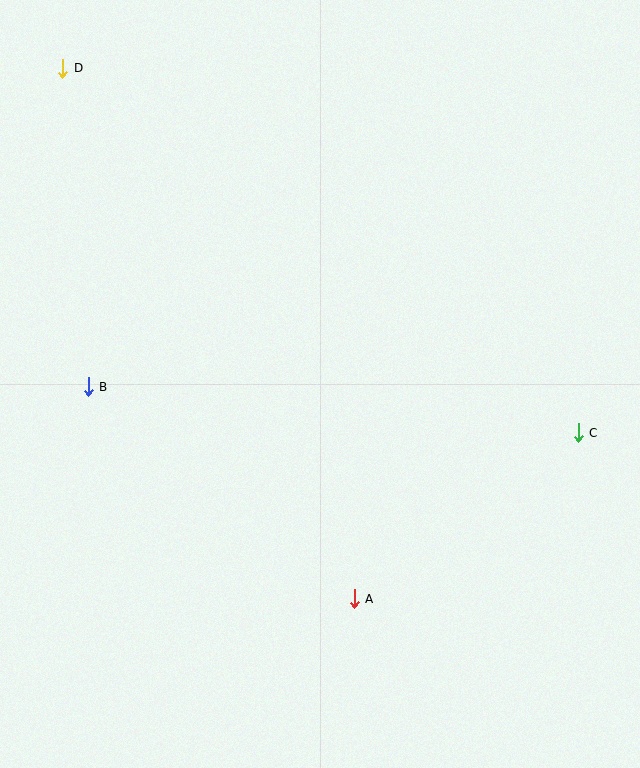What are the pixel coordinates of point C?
Point C is at (578, 433).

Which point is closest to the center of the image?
Point A at (354, 599) is closest to the center.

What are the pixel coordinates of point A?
Point A is at (354, 599).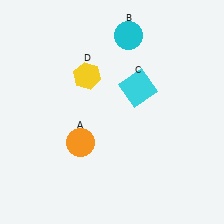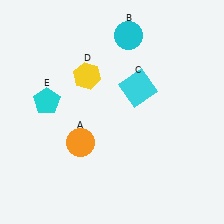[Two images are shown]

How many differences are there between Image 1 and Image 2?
There is 1 difference between the two images.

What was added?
A cyan pentagon (E) was added in Image 2.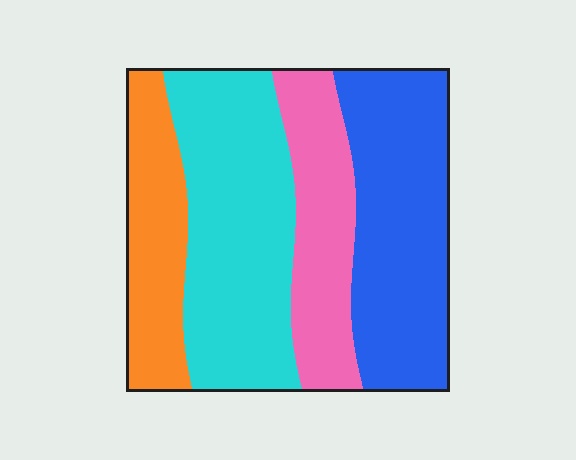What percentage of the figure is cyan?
Cyan covers around 35% of the figure.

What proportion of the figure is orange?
Orange covers roughly 15% of the figure.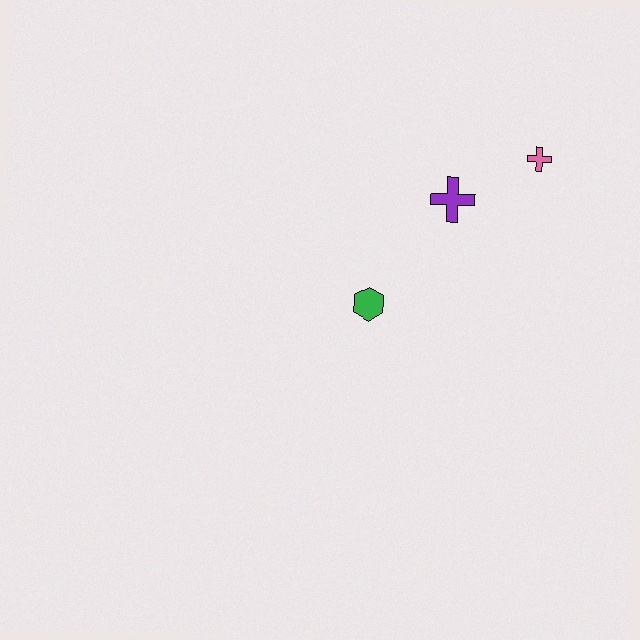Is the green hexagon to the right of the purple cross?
No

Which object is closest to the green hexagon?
The purple cross is closest to the green hexagon.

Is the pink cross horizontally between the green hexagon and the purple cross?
No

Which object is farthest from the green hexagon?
The pink cross is farthest from the green hexagon.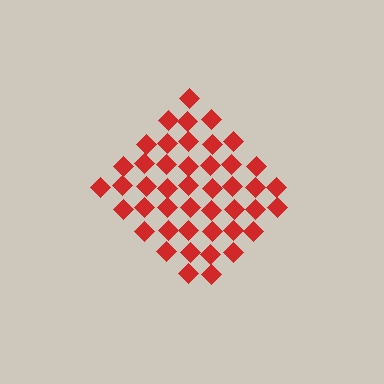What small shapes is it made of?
It is made of small diamonds.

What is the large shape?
The large shape is a diamond.